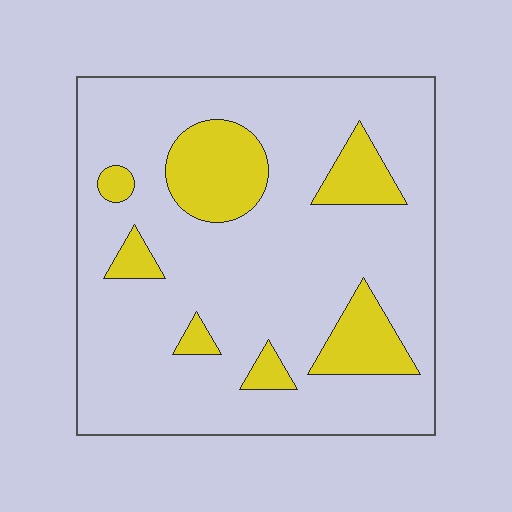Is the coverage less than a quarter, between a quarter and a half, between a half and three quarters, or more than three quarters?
Less than a quarter.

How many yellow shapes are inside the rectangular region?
7.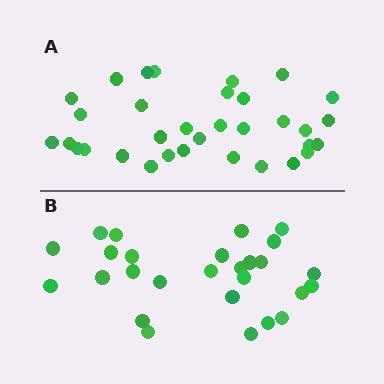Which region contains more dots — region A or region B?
Region A (the top region) has more dots.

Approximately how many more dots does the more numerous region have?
Region A has about 6 more dots than region B.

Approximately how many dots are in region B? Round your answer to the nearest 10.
About 30 dots. (The exact count is 27, which rounds to 30.)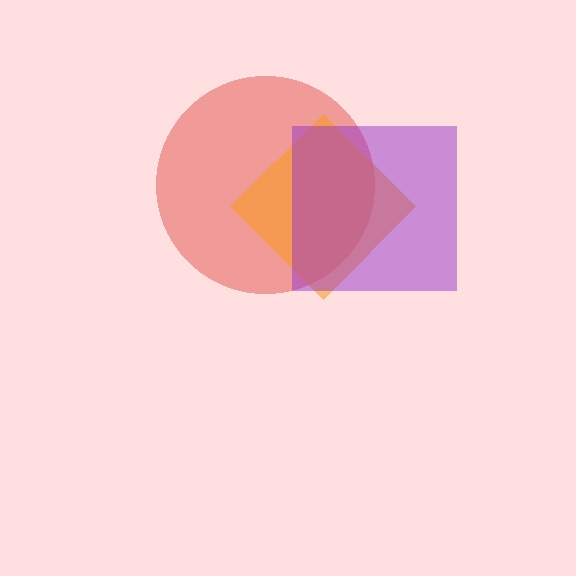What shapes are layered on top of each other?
The layered shapes are: a red circle, an orange diamond, a purple square.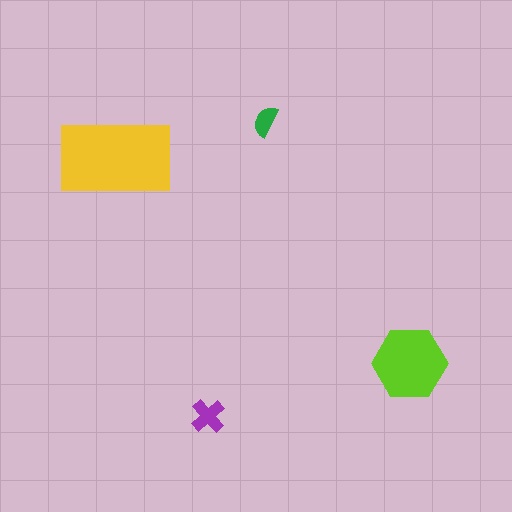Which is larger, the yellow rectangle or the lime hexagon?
The yellow rectangle.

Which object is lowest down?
The purple cross is bottommost.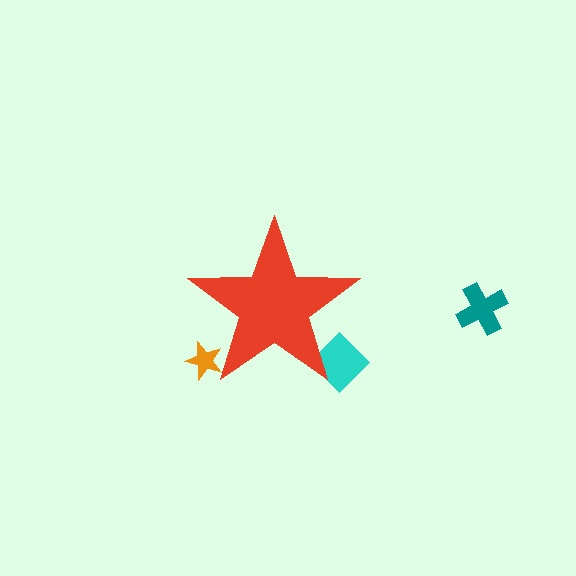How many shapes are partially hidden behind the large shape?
2 shapes are partially hidden.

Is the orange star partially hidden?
Yes, the orange star is partially hidden behind the red star.